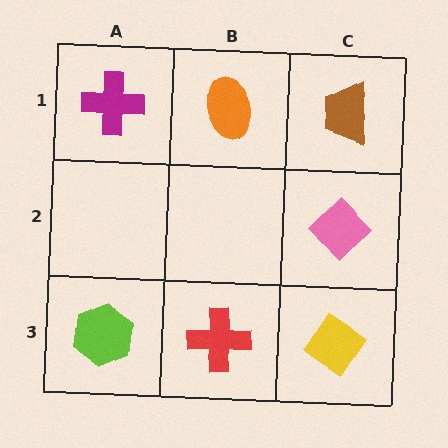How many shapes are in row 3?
3 shapes.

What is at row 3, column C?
A yellow diamond.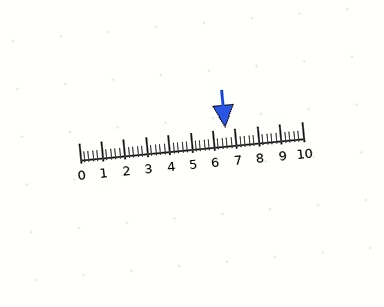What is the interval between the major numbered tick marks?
The major tick marks are spaced 1 units apart.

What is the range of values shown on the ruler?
The ruler shows values from 0 to 10.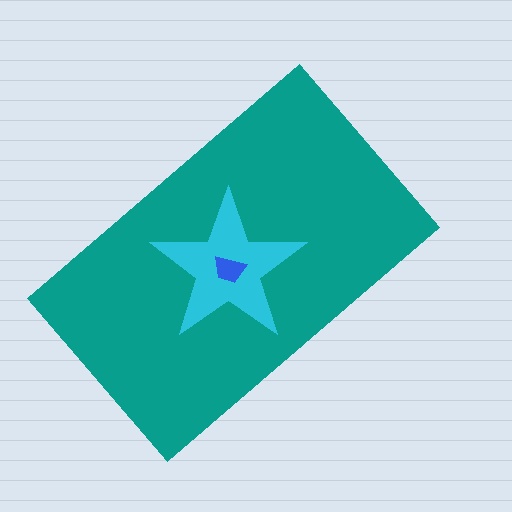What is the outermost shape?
The teal rectangle.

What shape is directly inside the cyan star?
The blue trapezoid.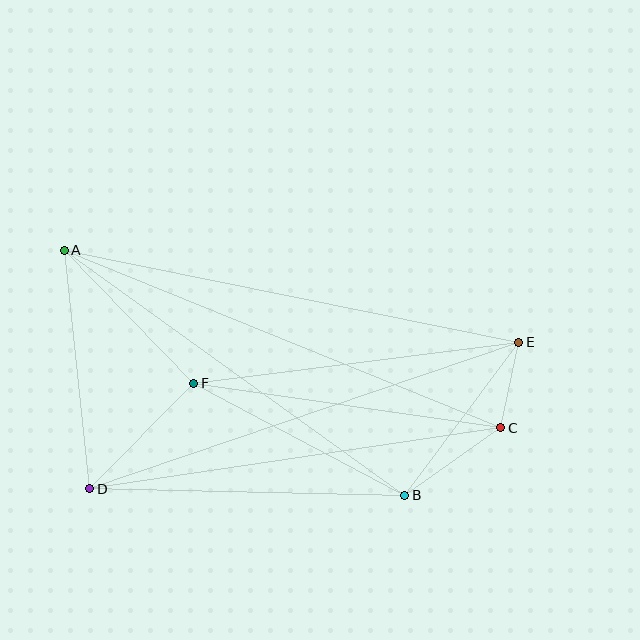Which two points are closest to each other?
Points C and E are closest to each other.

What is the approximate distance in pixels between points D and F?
The distance between D and F is approximately 148 pixels.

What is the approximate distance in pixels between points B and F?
The distance between B and F is approximately 239 pixels.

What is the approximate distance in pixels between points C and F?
The distance between C and F is approximately 310 pixels.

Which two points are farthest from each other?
Points A and C are farthest from each other.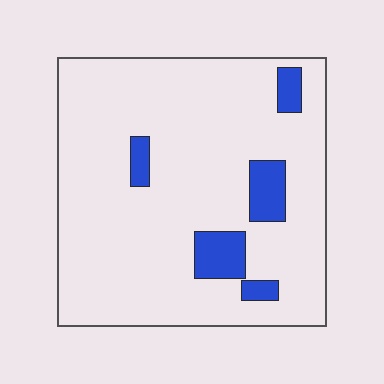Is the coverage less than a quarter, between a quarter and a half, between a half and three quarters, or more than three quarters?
Less than a quarter.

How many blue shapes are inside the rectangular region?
5.